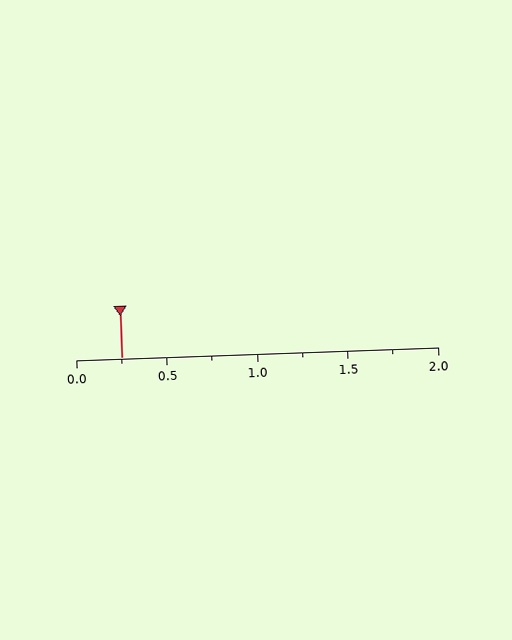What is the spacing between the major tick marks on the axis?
The major ticks are spaced 0.5 apart.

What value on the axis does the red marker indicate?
The marker indicates approximately 0.25.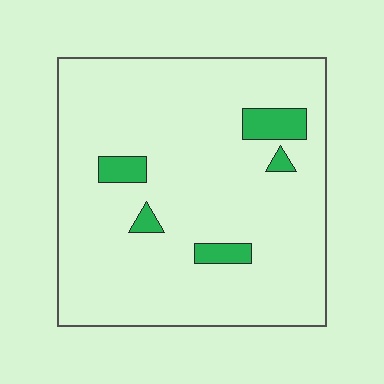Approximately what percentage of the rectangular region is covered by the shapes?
Approximately 10%.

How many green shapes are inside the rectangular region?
5.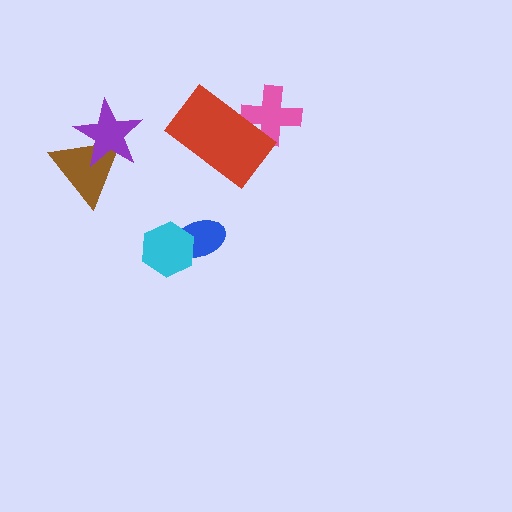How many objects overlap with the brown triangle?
1 object overlaps with the brown triangle.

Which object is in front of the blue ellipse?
The cyan hexagon is in front of the blue ellipse.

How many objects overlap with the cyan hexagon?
1 object overlaps with the cyan hexagon.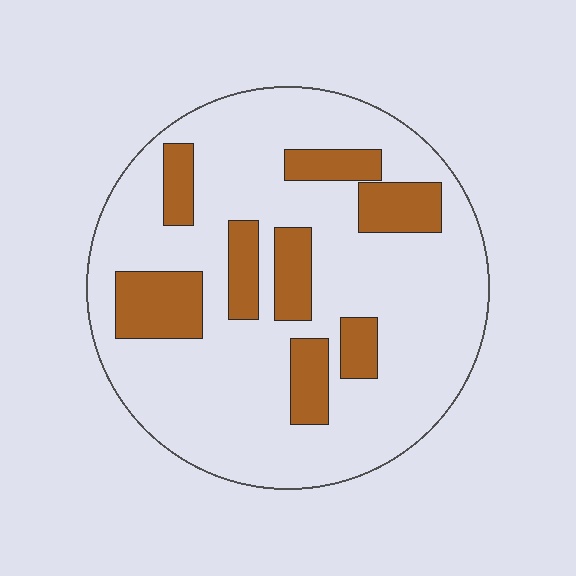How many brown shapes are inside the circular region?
8.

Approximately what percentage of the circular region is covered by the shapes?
Approximately 20%.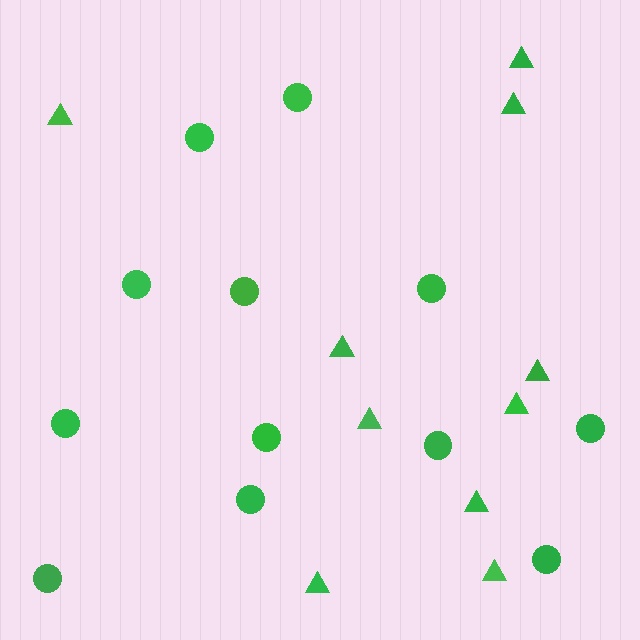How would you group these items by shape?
There are 2 groups: one group of triangles (10) and one group of circles (12).